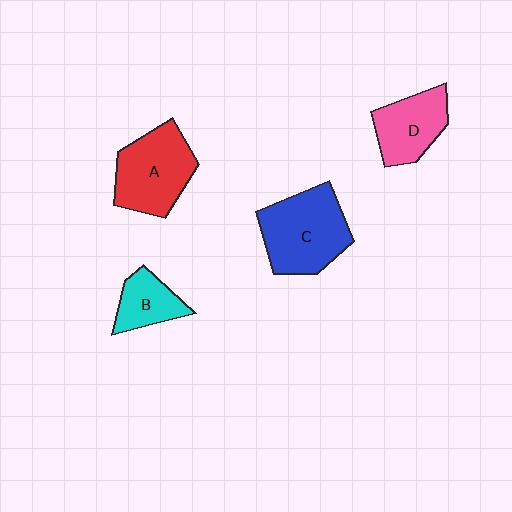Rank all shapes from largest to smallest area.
From largest to smallest: C (blue), A (red), D (pink), B (cyan).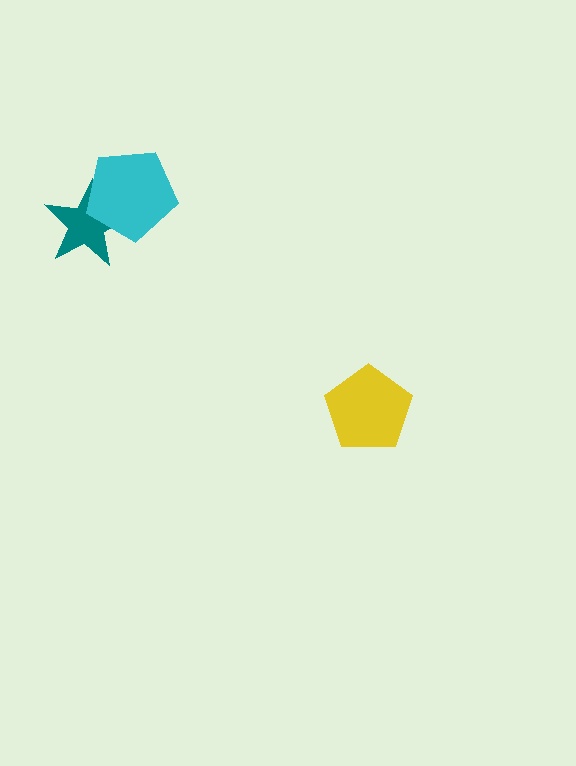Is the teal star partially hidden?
Yes, it is partially covered by another shape.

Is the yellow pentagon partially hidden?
No, no other shape covers it.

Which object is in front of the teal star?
The cyan pentagon is in front of the teal star.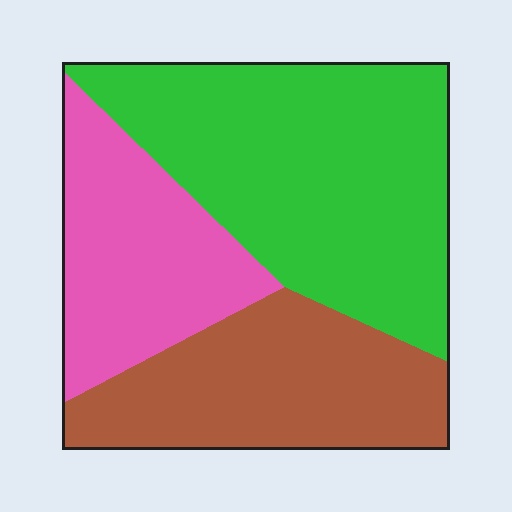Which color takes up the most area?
Green, at roughly 45%.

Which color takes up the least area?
Pink, at roughly 25%.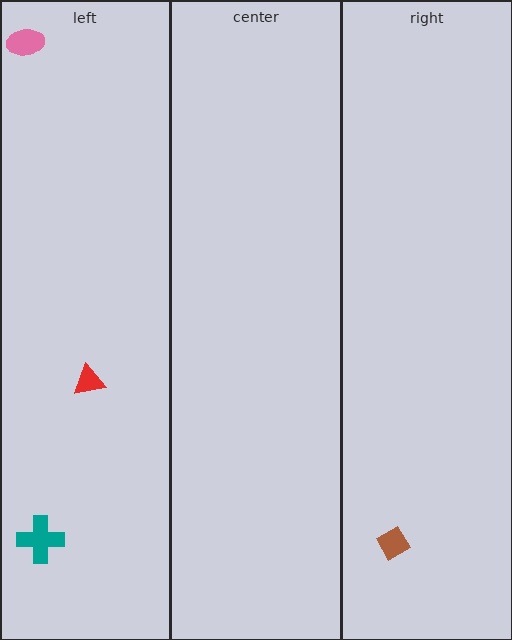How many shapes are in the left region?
3.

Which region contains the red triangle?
The left region.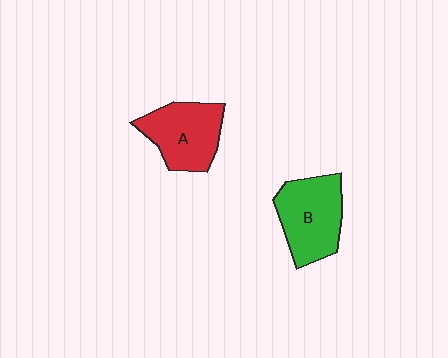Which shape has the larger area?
Shape B (green).